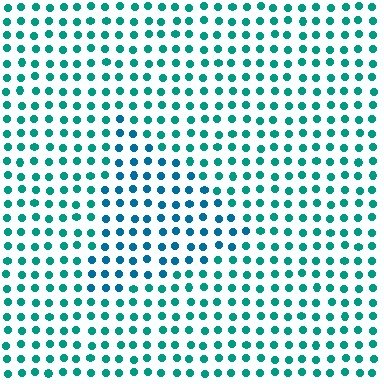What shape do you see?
I see a triangle.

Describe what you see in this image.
The image is filled with small teal elements in a uniform arrangement. A triangle-shaped region is visible where the elements are tinted to a slightly different hue, forming a subtle color boundary.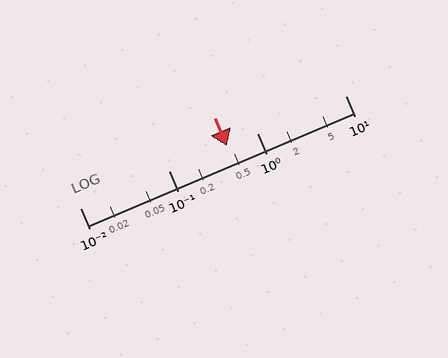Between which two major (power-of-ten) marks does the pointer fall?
The pointer is between 0.1 and 1.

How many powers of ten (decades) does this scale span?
The scale spans 3 decades, from 0.01 to 10.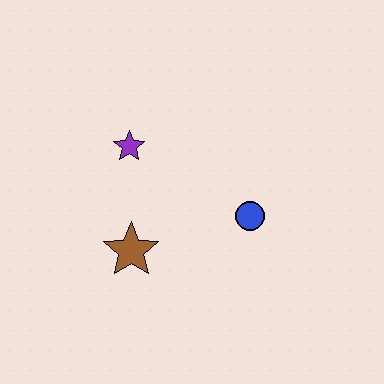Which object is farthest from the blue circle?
The purple star is farthest from the blue circle.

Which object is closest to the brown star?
The purple star is closest to the brown star.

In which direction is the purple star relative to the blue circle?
The purple star is to the left of the blue circle.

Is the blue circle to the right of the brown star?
Yes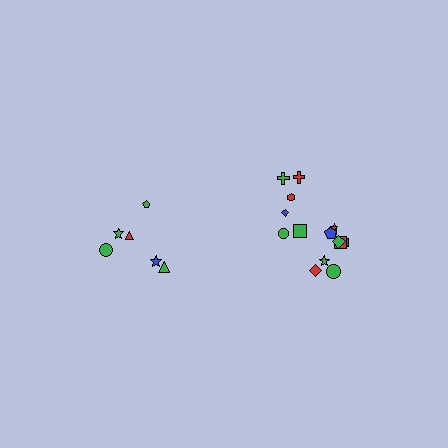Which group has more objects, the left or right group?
The right group.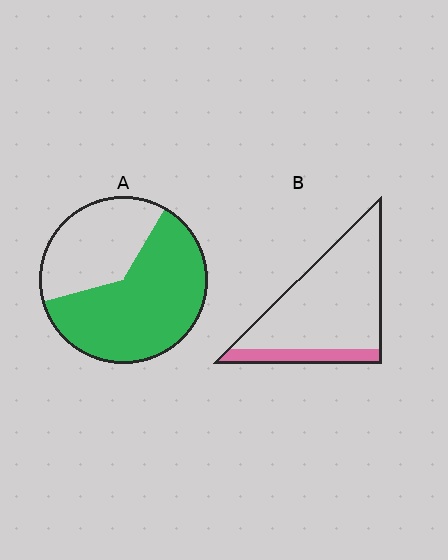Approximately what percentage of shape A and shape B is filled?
A is approximately 65% and B is approximately 15%.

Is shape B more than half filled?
No.